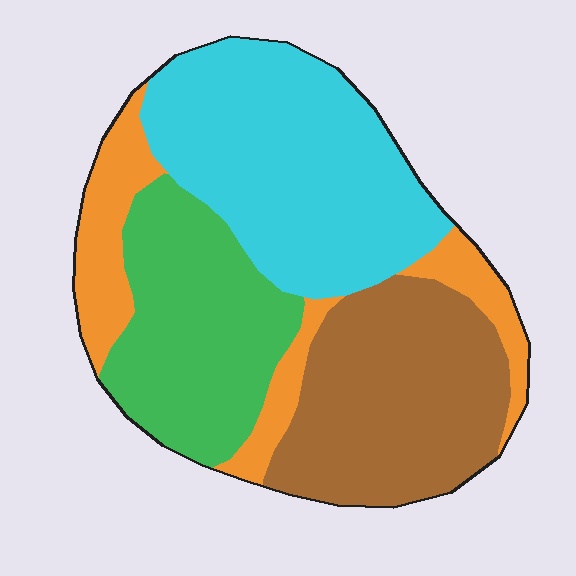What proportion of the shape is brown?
Brown covers roughly 25% of the shape.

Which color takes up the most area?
Cyan, at roughly 35%.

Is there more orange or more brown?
Brown.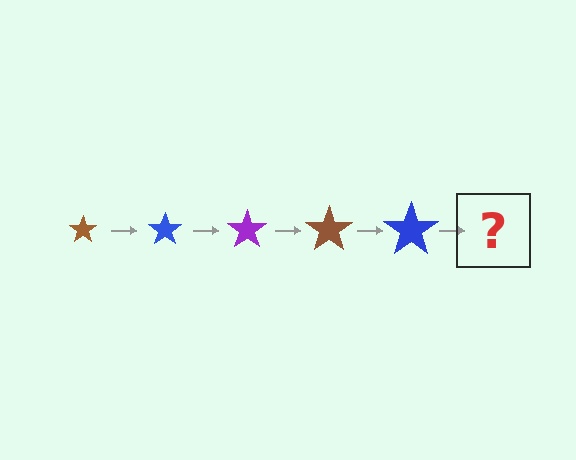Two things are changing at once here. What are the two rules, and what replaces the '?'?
The two rules are that the star grows larger each step and the color cycles through brown, blue, and purple. The '?' should be a purple star, larger than the previous one.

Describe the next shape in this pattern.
It should be a purple star, larger than the previous one.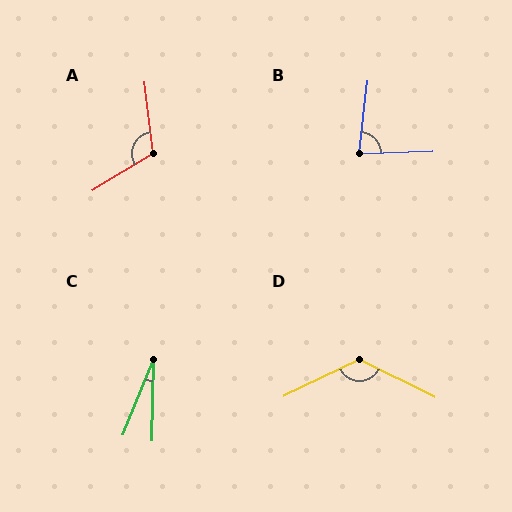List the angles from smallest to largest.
C (21°), B (82°), A (114°), D (128°).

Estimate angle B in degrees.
Approximately 82 degrees.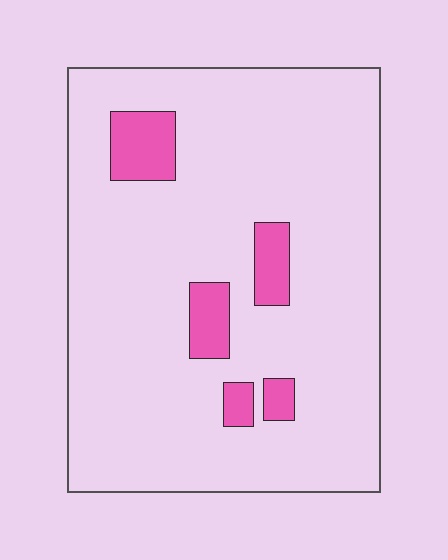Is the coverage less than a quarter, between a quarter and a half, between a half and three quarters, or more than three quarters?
Less than a quarter.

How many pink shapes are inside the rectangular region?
5.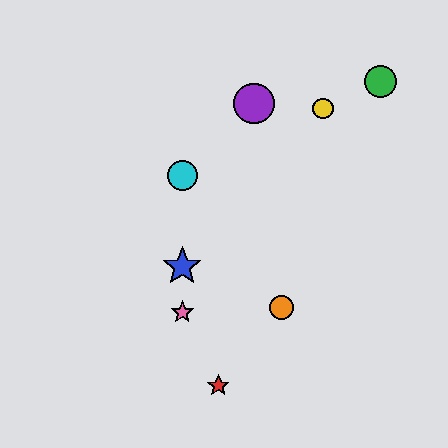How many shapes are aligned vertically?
3 shapes (the blue star, the cyan circle, the pink star) are aligned vertically.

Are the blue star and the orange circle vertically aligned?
No, the blue star is at x≈182 and the orange circle is at x≈281.